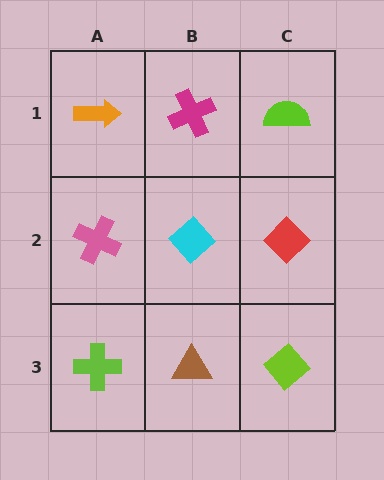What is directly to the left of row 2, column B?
A pink cross.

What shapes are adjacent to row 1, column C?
A red diamond (row 2, column C), a magenta cross (row 1, column B).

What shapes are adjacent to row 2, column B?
A magenta cross (row 1, column B), a brown triangle (row 3, column B), a pink cross (row 2, column A), a red diamond (row 2, column C).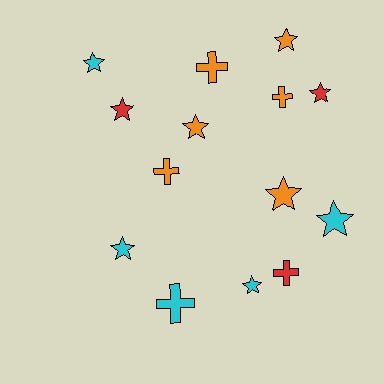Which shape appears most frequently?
Star, with 9 objects.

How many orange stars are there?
There are 3 orange stars.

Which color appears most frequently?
Orange, with 6 objects.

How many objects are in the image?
There are 14 objects.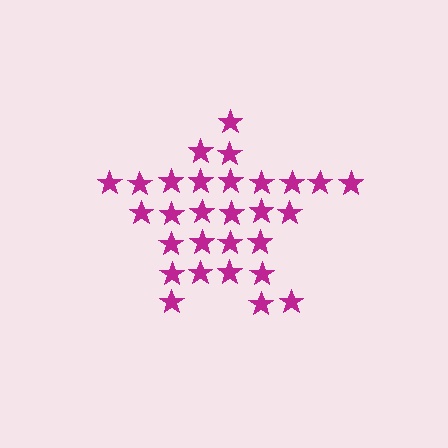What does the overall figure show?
The overall figure shows a star.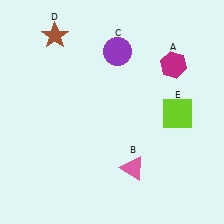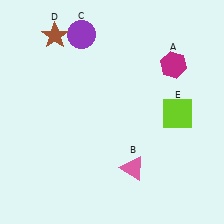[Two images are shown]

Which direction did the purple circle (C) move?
The purple circle (C) moved left.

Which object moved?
The purple circle (C) moved left.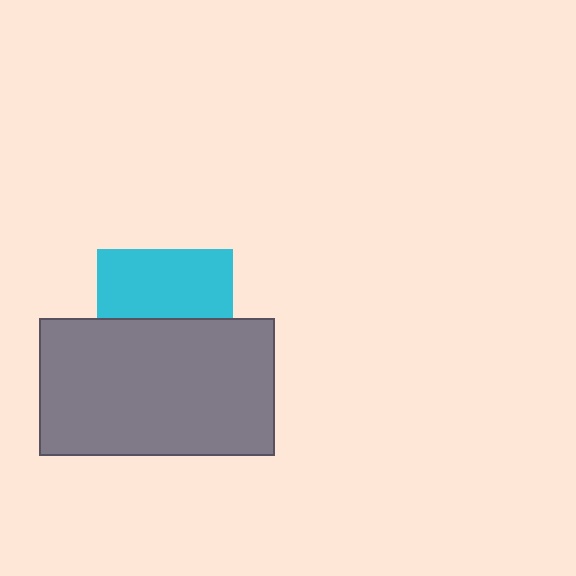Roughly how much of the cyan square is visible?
About half of it is visible (roughly 51%).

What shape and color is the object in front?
The object in front is a gray rectangle.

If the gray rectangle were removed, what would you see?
You would see the complete cyan square.